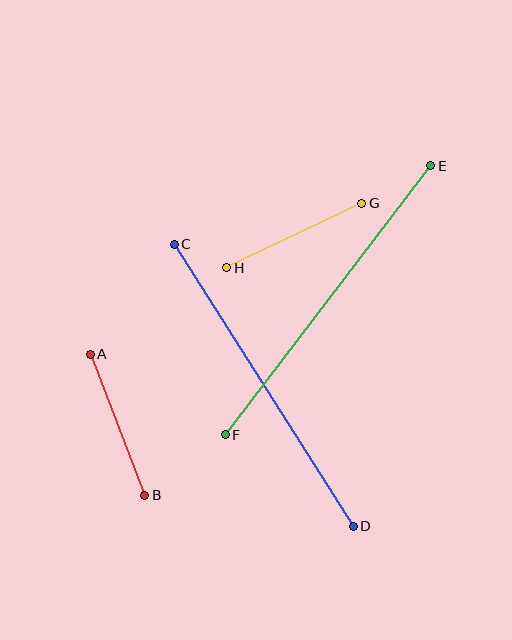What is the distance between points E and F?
The distance is approximately 338 pixels.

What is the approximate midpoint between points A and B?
The midpoint is at approximately (117, 425) pixels.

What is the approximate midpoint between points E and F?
The midpoint is at approximately (328, 300) pixels.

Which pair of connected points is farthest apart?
Points E and F are farthest apart.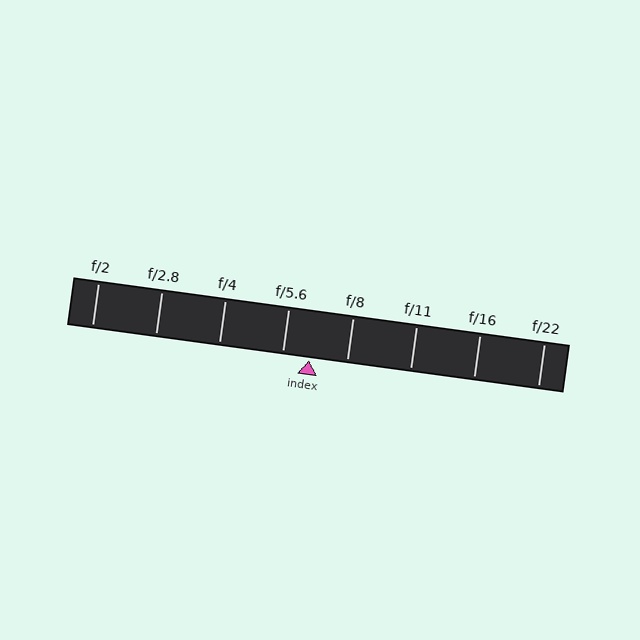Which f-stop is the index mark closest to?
The index mark is closest to f/5.6.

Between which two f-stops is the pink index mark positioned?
The index mark is between f/5.6 and f/8.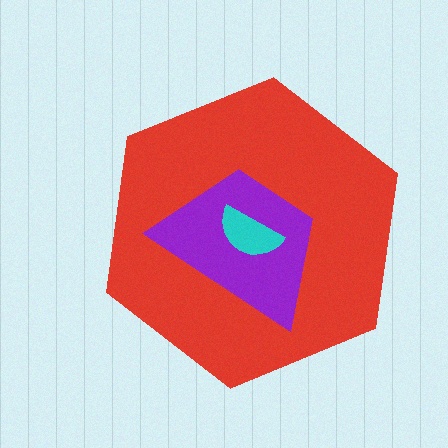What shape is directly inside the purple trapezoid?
The cyan semicircle.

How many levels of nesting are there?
3.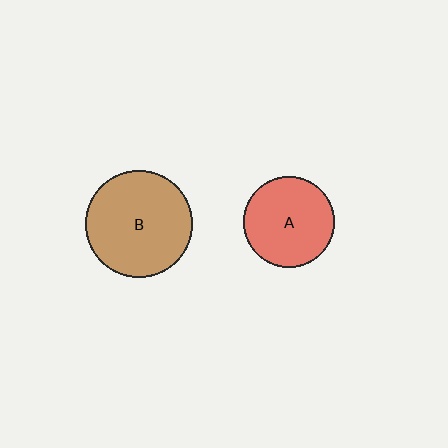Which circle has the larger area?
Circle B (brown).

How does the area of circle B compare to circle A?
Approximately 1.4 times.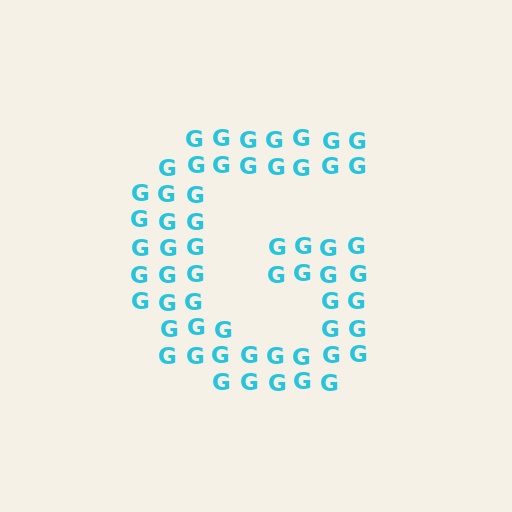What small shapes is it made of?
It is made of small letter G's.